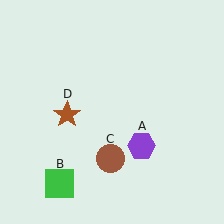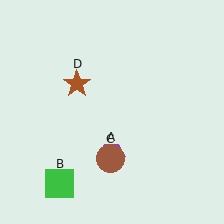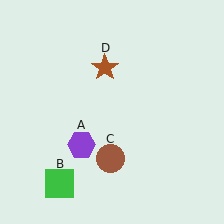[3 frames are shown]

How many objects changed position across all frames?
2 objects changed position: purple hexagon (object A), brown star (object D).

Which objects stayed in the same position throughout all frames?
Green square (object B) and brown circle (object C) remained stationary.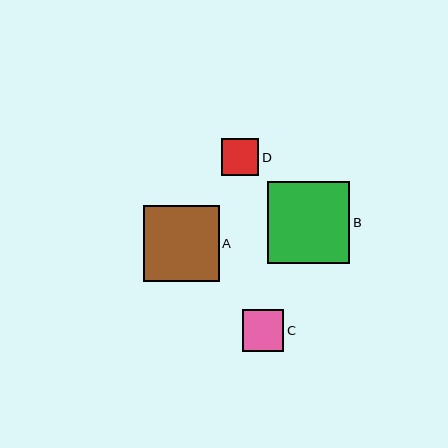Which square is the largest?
Square B is the largest with a size of approximately 82 pixels.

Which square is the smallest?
Square D is the smallest with a size of approximately 37 pixels.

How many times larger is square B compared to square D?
Square B is approximately 2.2 times the size of square D.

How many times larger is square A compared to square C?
Square A is approximately 1.8 times the size of square C.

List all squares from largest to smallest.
From largest to smallest: B, A, C, D.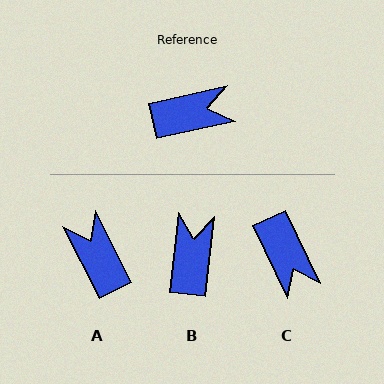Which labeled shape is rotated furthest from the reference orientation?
A, about 104 degrees away.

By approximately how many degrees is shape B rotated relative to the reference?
Approximately 71 degrees counter-clockwise.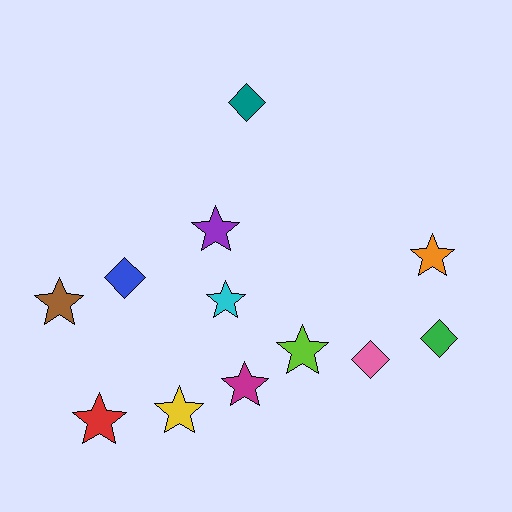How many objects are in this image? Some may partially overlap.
There are 12 objects.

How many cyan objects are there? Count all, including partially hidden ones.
There is 1 cyan object.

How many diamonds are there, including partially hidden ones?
There are 4 diamonds.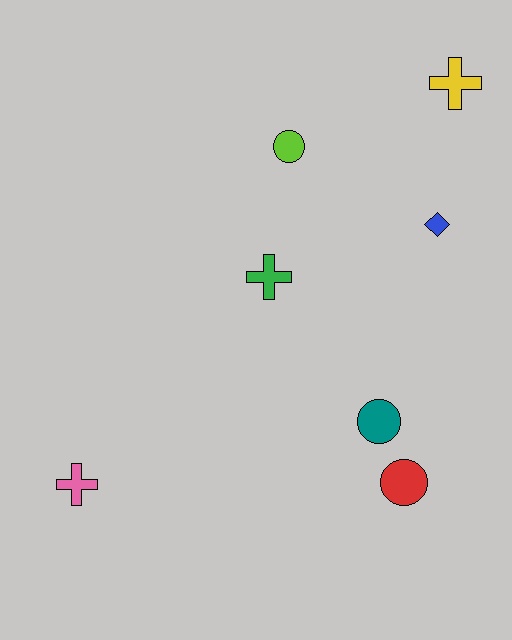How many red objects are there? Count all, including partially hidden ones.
There is 1 red object.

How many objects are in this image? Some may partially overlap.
There are 7 objects.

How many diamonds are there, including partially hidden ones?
There is 1 diamond.